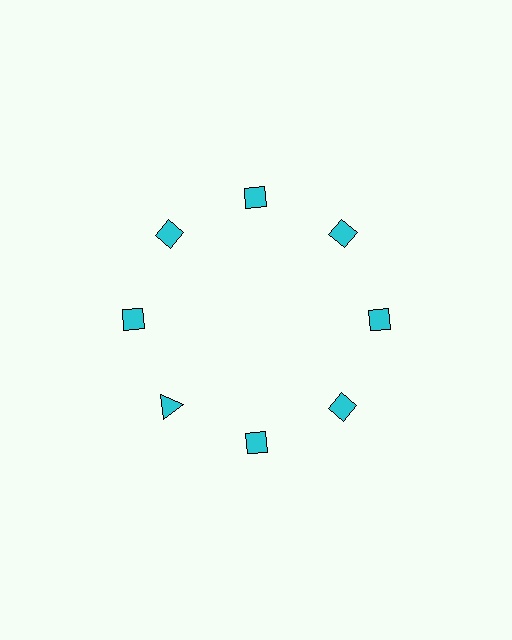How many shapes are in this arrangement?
There are 8 shapes arranged in a ring pattern.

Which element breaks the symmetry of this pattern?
The cyan triangle at roughly the 8 o'clock position breaks the symmetry. All other shapes are cyan diamonds.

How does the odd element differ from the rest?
It has a different shape: triangle instead of diamond.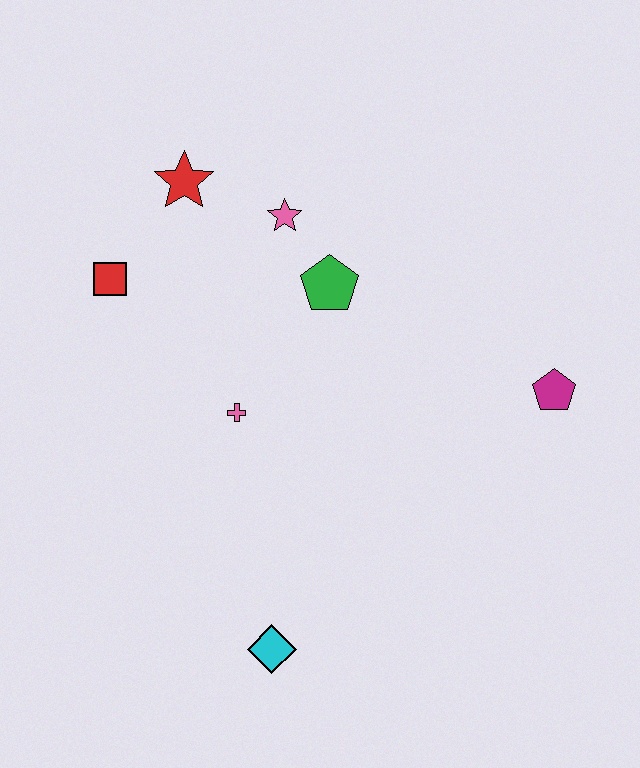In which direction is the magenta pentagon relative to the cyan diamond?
The magenta pentagon is to the right of the cyan diamond.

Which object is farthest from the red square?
The magenta pentagon is farthest from the red square.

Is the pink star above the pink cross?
Yes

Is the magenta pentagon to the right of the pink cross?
Yes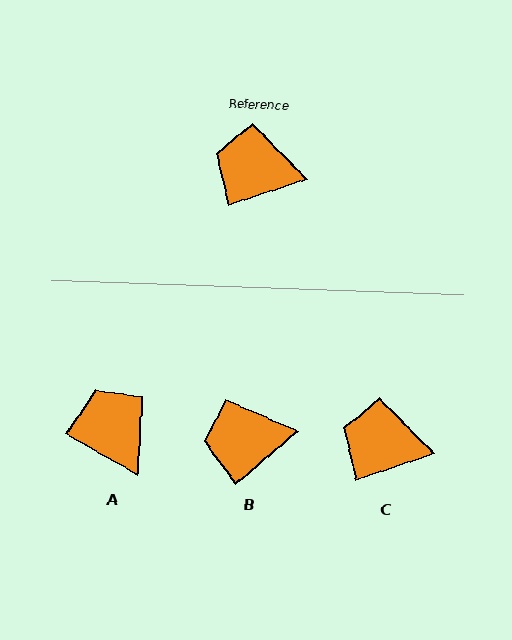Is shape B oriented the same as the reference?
No, it is off by about 22 degrees.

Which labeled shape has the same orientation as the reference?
C.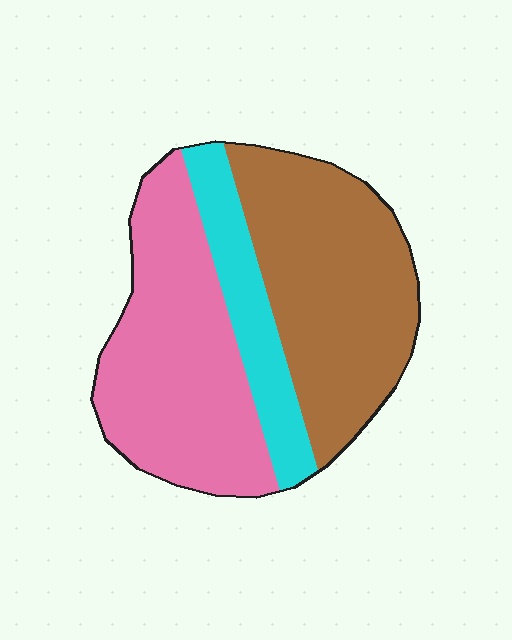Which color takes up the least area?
Cyan, at roughly 15%.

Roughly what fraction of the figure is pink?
Pink covers 41% of the figure.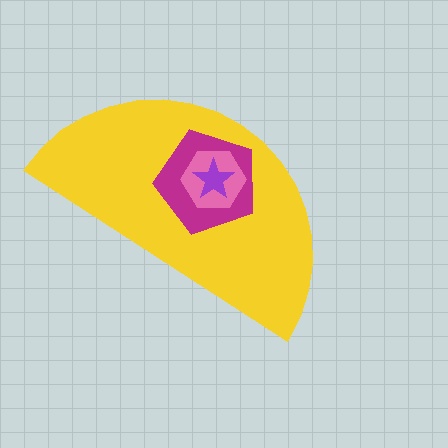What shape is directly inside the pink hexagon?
The purple star.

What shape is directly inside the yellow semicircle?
The magenta pentagon.